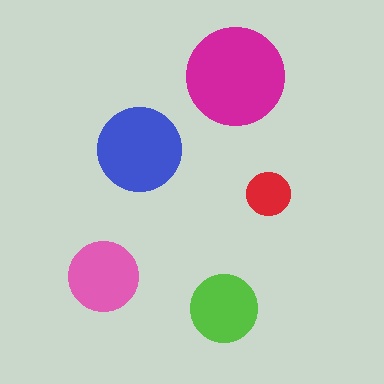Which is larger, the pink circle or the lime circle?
The pink one.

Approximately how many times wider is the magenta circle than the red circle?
About 2 times wider.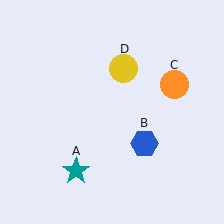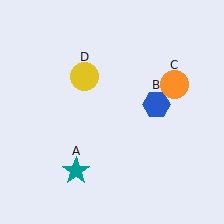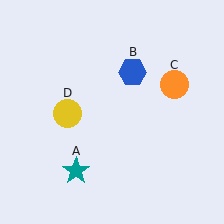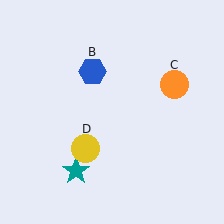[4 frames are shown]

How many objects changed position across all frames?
2 objects changed position: blue hexagon (object B), yellow circle (object D).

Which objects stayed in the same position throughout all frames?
Teal star (object A) and orange circle (object C) remained stationary.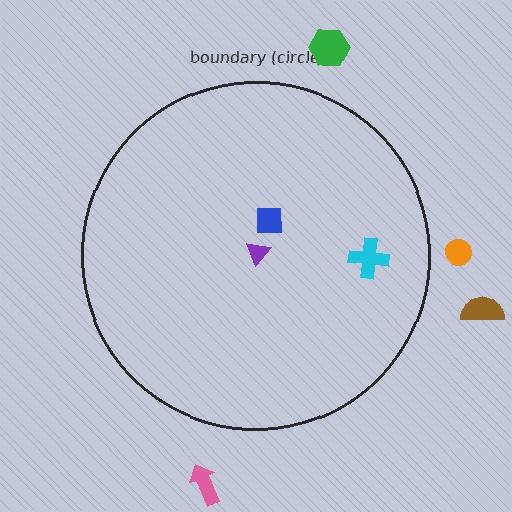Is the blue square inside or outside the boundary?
Inside.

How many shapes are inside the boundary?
3 inside, 4 outside.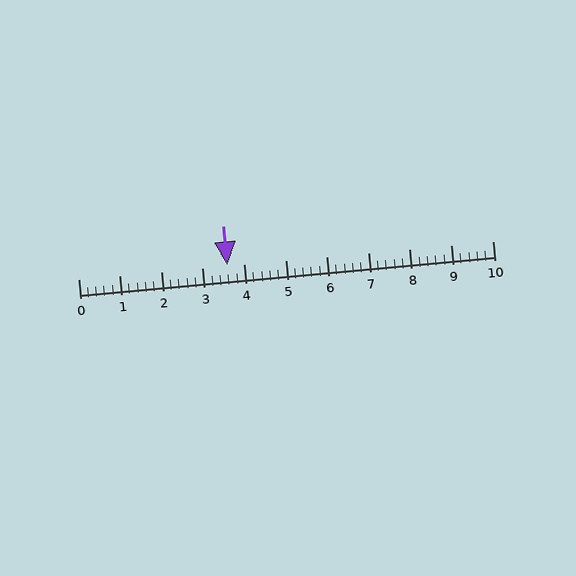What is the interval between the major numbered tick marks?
The major tick marks are spaced 1 units apart.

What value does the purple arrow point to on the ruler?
The purple arrow points to approximately 3.6.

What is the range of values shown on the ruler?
The ruler shows values from 0 to 10.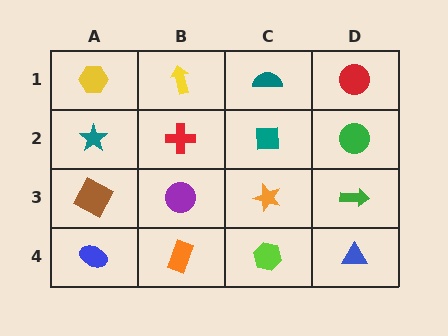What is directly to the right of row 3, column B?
An orange star.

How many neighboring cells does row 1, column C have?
3.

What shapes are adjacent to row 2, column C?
A teal semicircle (row 1, column C), an orange star (row 3, column C), a red cross (row 2, column B), a green circle (row 2, column D).